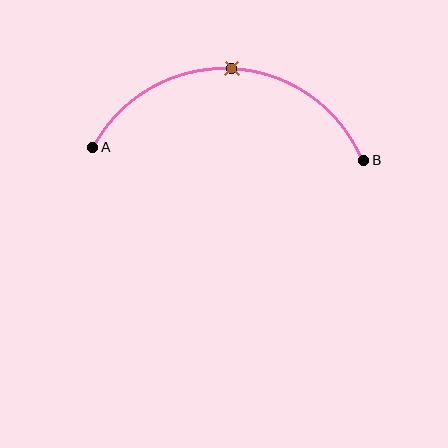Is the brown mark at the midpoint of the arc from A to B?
Yes. The brown mark lies on the arc at equal arc-length from both A and B — it is the arc midpoint.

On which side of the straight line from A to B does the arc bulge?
The arc bulges above the straight line connecting A and B.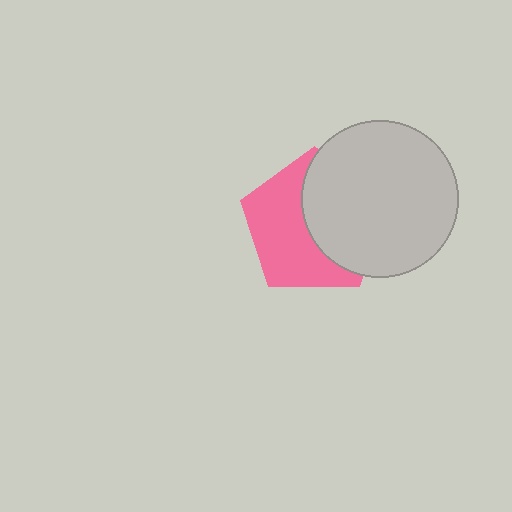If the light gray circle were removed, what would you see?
You would see the complete pink pentagon.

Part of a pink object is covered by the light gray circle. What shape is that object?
It is a pentagon.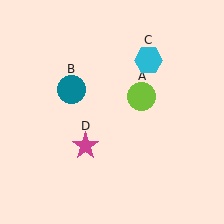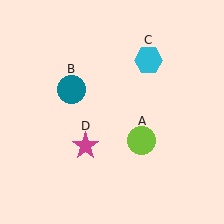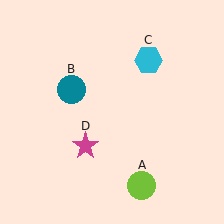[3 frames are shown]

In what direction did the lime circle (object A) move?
The lime circle (object A) moved down.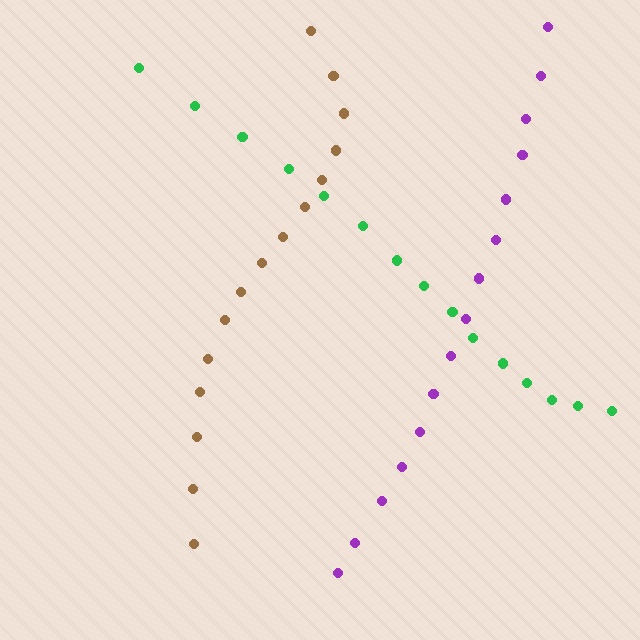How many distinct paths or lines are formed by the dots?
There are 3 distinct paths.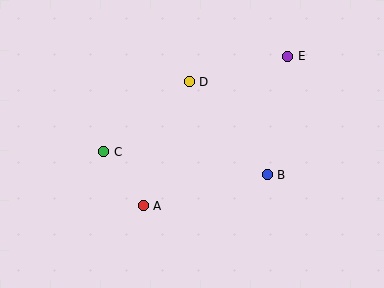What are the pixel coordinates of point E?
Point E is at (288, 56).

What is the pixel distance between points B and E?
The distance between B and E is 120 pixels.